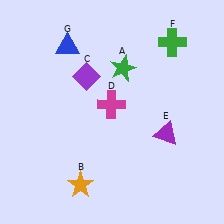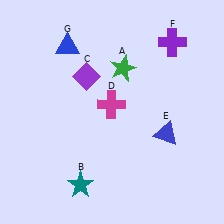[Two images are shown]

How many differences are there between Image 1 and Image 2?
There are 3 differences between the two images.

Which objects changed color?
B changed from orange to teal. E changed from purple to blue. F changed from green to purple.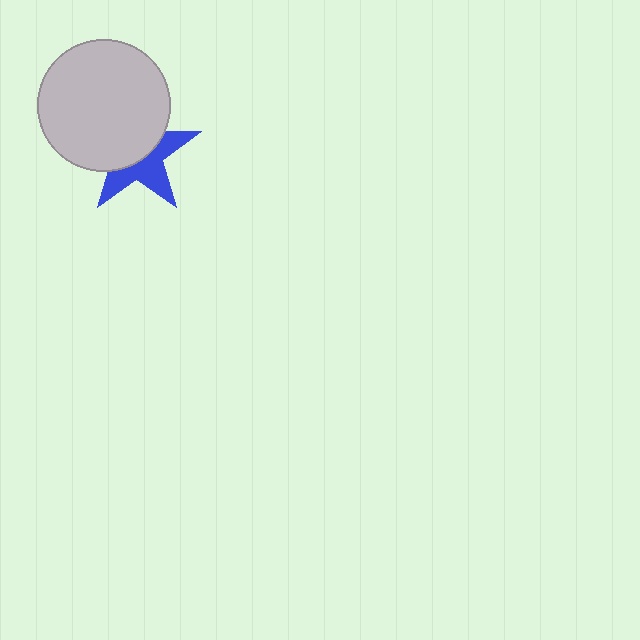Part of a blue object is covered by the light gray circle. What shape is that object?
It is a star.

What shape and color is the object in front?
The object in front is a light gray circle.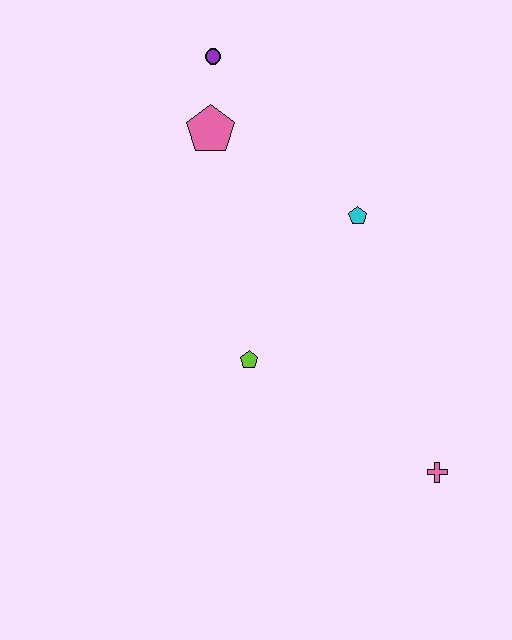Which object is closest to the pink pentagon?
The purple circle is closest to the pink pentagon.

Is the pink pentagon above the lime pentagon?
Yes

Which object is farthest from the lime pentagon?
The purple circle is farthest from the lime pentagon.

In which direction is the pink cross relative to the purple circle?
The pink cross is below the purple circle.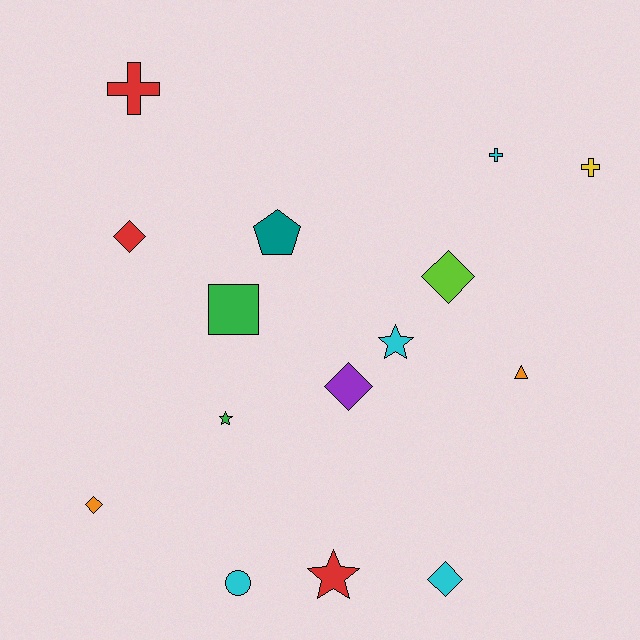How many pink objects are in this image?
There are no pink objects.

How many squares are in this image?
There is 1 square.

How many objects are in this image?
There are 15 objects.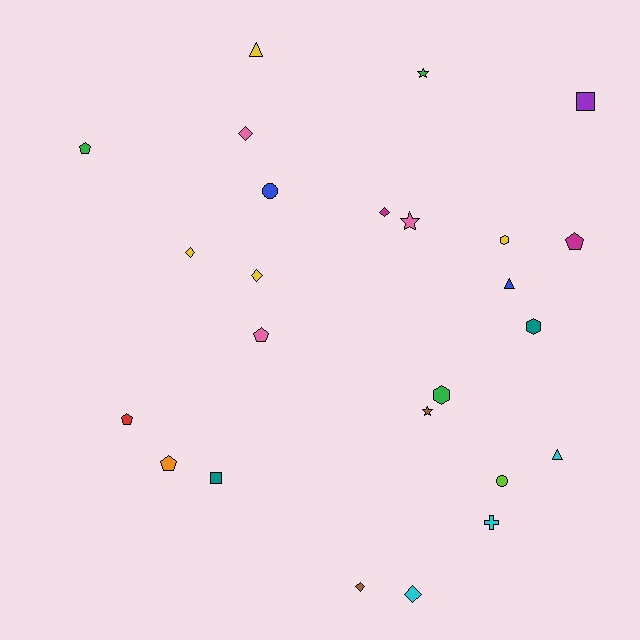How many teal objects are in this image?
There are 2 teal objects.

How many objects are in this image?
There are 25 objects.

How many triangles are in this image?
There are 3 triangles.